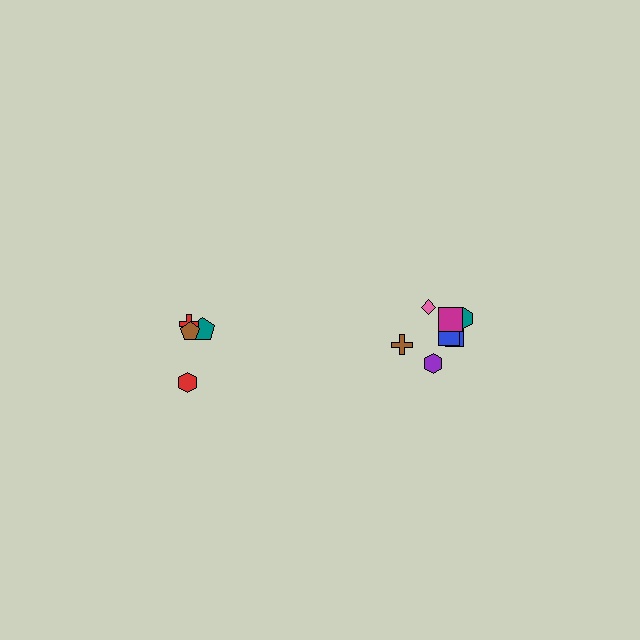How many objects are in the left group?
There are 4 objects.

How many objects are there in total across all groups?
There are 11 objects.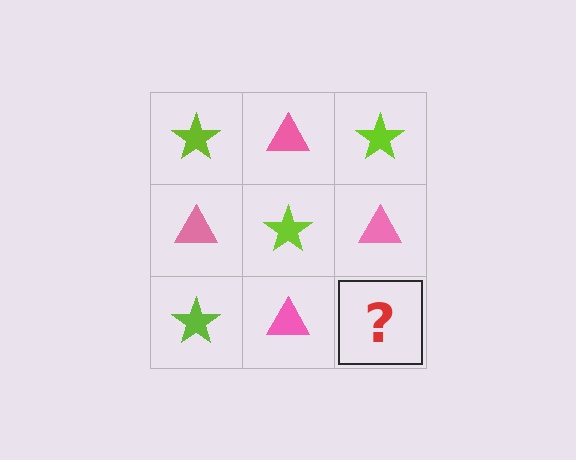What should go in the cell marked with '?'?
The missing cell should contain a lime star.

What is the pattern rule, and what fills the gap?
The rule is that it alternates lime star and pink triangle in a checkerboard pattern. The gap should be filled with a lime star.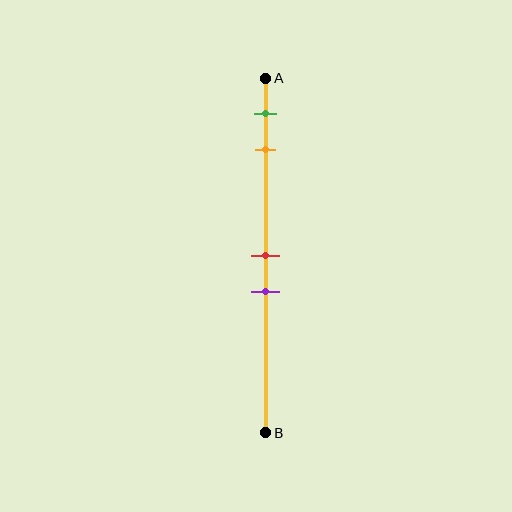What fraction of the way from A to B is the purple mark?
The purple mark is approximately 60% (0.6) of the way from A to B.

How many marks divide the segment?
There are 4 marks dividing the segment.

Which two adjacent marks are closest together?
The red and purple marks are the closest adjacent pair.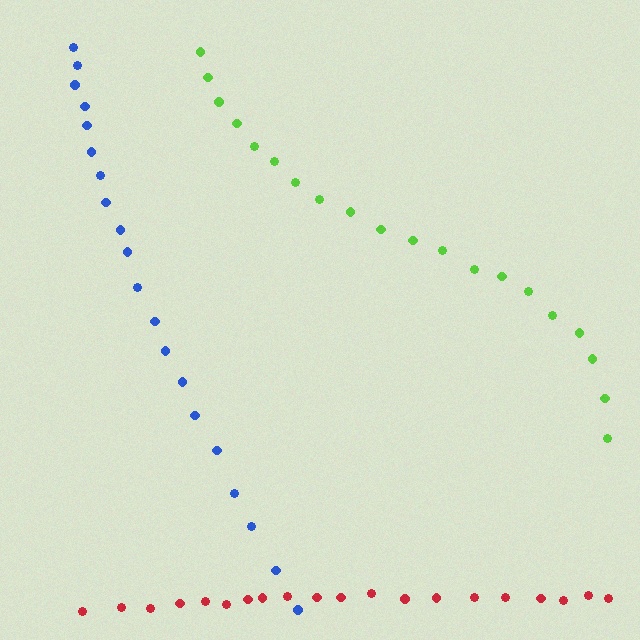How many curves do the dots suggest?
There are 3 distinct paths.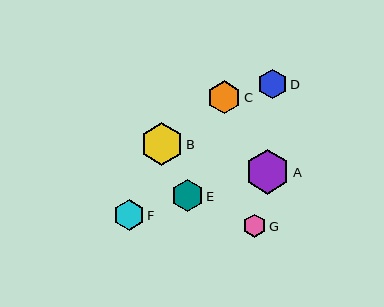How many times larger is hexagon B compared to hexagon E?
Hexagon B is approximately 1.3 times the size of hexagon E.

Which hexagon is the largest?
Hexagon A is the largest with a size of approximately 44 pixels.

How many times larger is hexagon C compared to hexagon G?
Hexagon C is approximately 1.4 times the size of hexagon G.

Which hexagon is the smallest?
Hexagon G is the smallest with a size of approximately 23 pixels.